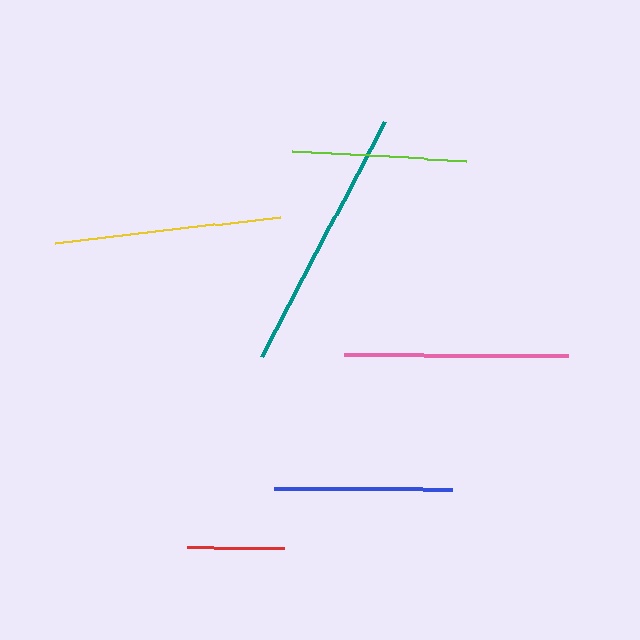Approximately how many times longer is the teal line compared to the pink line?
The teal line is approximately 1.2 times the length of the pink line.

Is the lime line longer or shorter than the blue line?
The blue line is longer than the lime line.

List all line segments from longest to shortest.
From longest to shortest: teal, yellow, pink, blue, lime, red.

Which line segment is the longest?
The teal line is the longest at approximately 265 pixels.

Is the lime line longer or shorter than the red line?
The lime line is longer than the red line.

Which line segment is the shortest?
The red line is the shortest at approximately 97 pixels.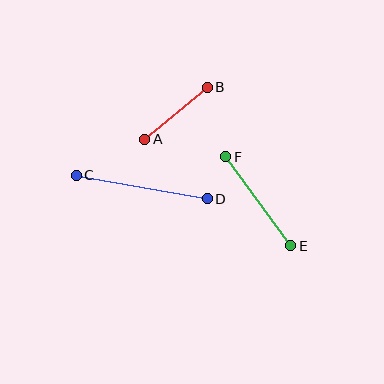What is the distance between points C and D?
The distance is approximately 133 pixels.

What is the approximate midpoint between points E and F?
The midpoint is at approximately (258, 201) pixels.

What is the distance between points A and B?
The distance is approximately 81 pixels.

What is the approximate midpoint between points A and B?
The midpoint is at approximately (176, 113) pixels.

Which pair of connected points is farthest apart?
Points C and D are farthest apart.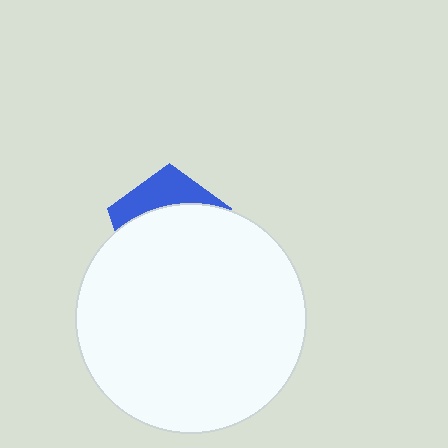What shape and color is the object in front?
The object in front is a white circle.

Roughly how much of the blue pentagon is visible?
A small part of it is visible (roughly 30%).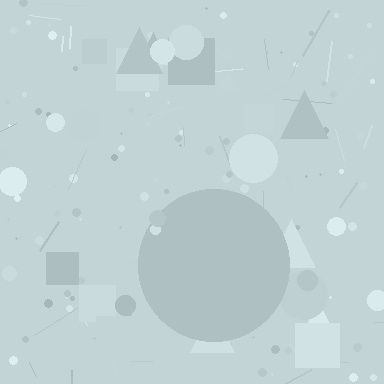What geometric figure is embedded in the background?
A circle is embedded in the background.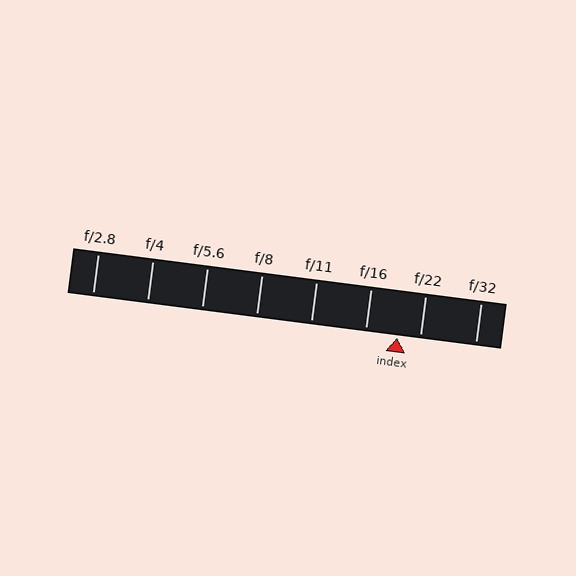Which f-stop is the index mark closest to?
The index mark is closest to f/22.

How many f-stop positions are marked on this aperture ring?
There are 8 f-stop positions marked.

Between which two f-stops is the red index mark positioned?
The index mark is between f/16 and f/22.